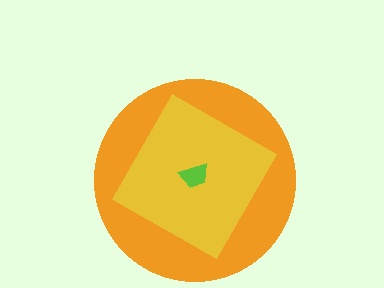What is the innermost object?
The lime trapezoid.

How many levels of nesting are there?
3.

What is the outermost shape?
The orange circle.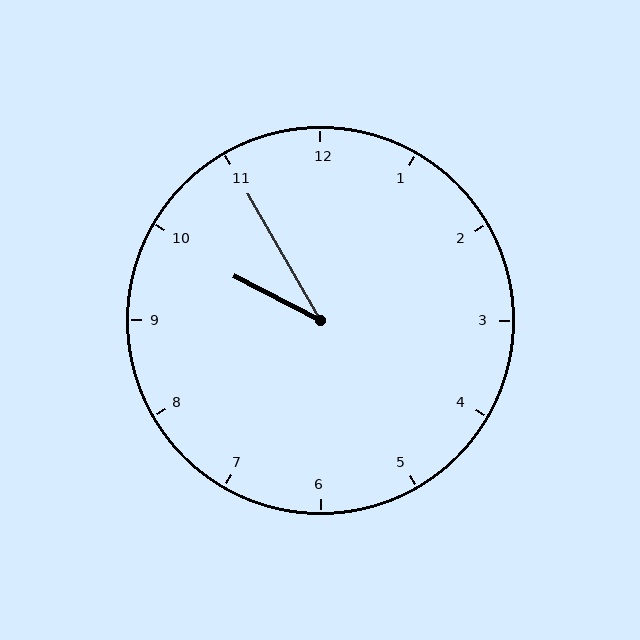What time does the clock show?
9:55.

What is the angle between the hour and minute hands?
Approximately 32 degrees.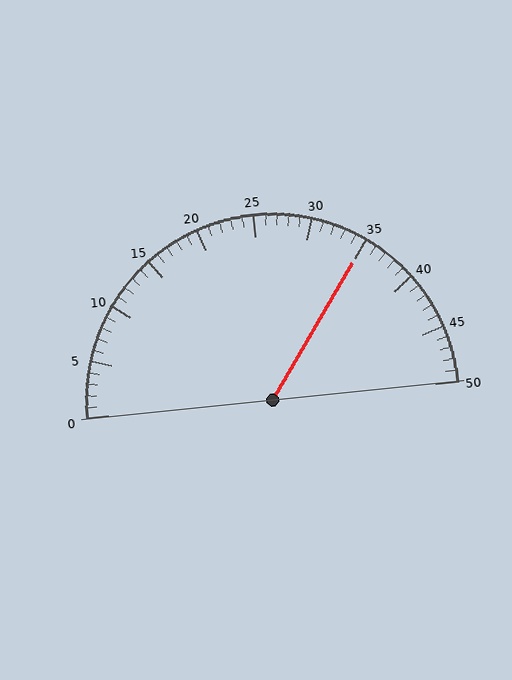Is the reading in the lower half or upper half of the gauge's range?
The reading is in the upper half of the range (0 to 50).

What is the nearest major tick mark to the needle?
The nearest major tick mark is 35.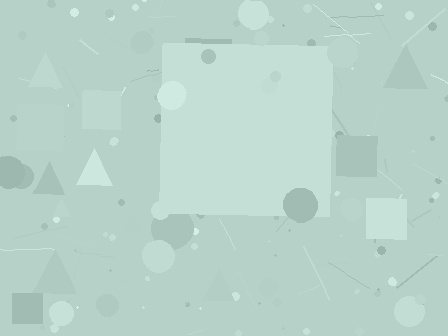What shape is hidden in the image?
A square is hidden in the image.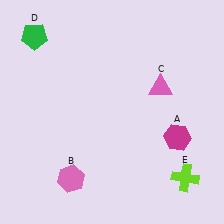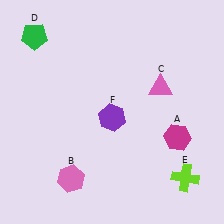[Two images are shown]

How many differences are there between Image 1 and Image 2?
There is 1 difference between the two images.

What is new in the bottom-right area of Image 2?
A purple hexagon (F) was added in the bottom-right area of Image 2.